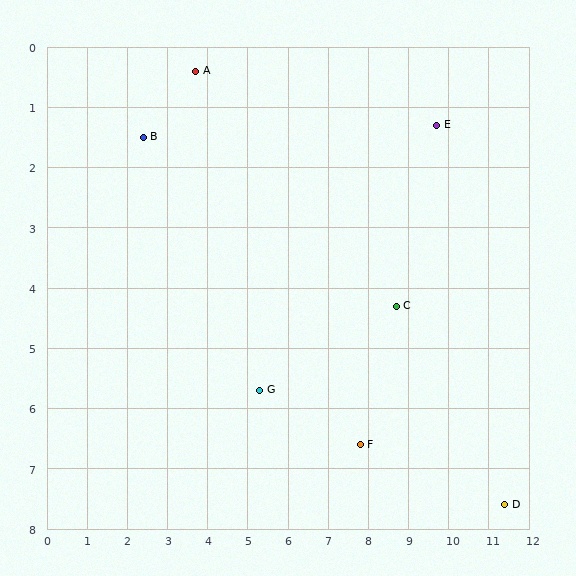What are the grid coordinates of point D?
Point D is at approximately (11.4, 7.6).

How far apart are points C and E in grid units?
Points C and E are about 3.2 grid units apart.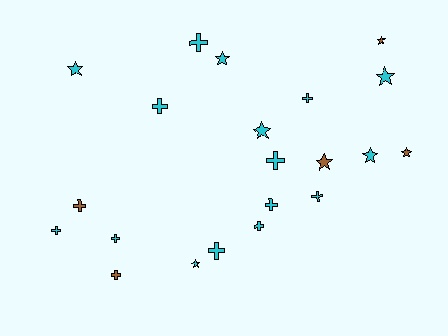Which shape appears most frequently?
Cross, with 12 objects.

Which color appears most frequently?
Cyan, with 16 objects.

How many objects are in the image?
There are 21 objects.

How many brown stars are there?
There are 3 brown stars.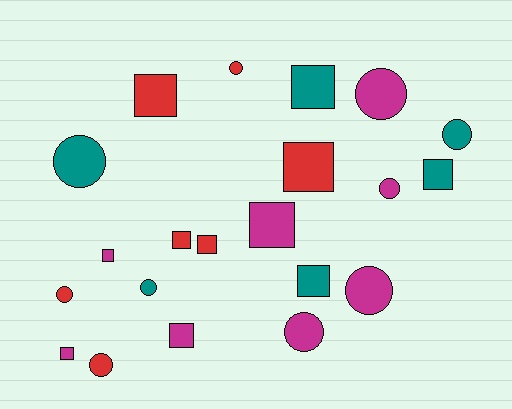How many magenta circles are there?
There are 4 magenta circles.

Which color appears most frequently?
Magenta, with 8 objects.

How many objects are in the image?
There are 21 objects.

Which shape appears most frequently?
Square, with 11 objects.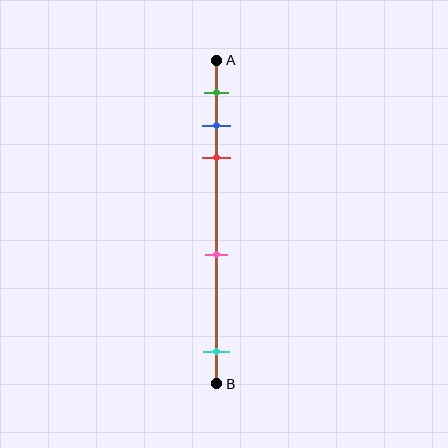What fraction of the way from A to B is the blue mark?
The blue mark is approximately 20% (0.2) of the way from A to B.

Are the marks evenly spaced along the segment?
No, the marks are not evenly spaced.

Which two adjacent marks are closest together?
The blue and red marks are the closest adjacent pair.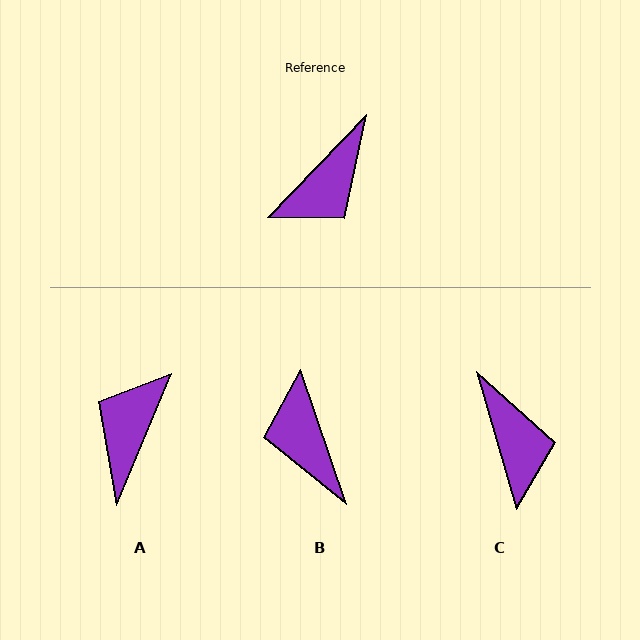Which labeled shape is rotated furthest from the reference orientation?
A, about 159 degrees away.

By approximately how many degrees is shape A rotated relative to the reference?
Approximately 159 degrees clockwise.